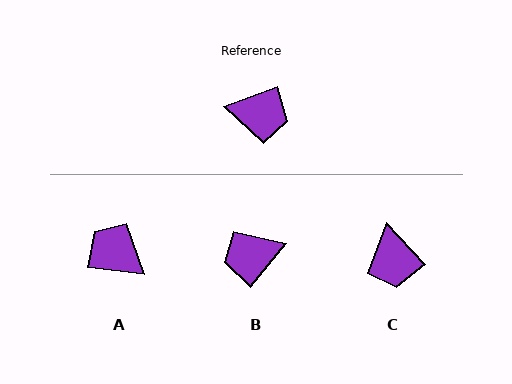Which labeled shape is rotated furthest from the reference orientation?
A, about 152 degrees away.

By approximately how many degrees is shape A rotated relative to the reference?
Approximately 152 degrees counter-clockwise.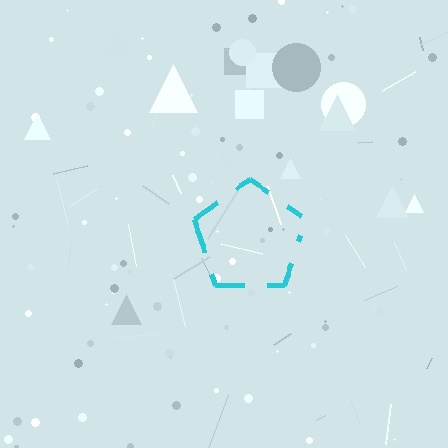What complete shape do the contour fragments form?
The contour fragments form a pentagon.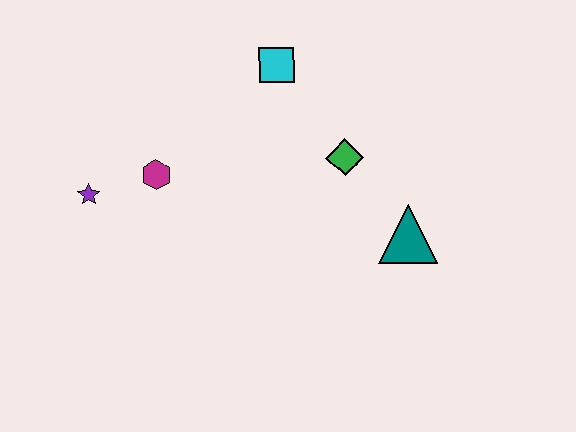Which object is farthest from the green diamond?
The purple star is farthest from the green diamond.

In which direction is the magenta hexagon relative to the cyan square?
The magenta hexagon is to the left of the cyan square.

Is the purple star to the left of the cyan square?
Yes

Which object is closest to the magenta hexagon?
The purple star is closest to the magenta hexagon.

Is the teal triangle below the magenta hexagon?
Yes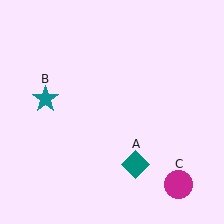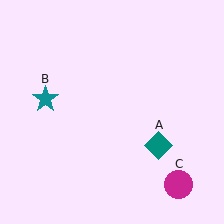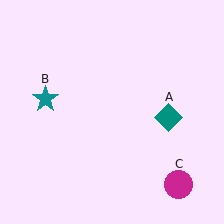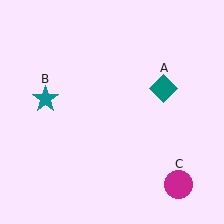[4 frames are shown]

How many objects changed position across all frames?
1 object changed position: teal diamond (object A).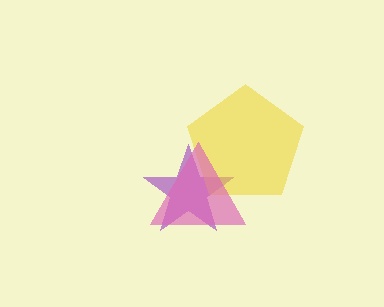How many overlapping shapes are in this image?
There are 3 overlapping shapes in the image.